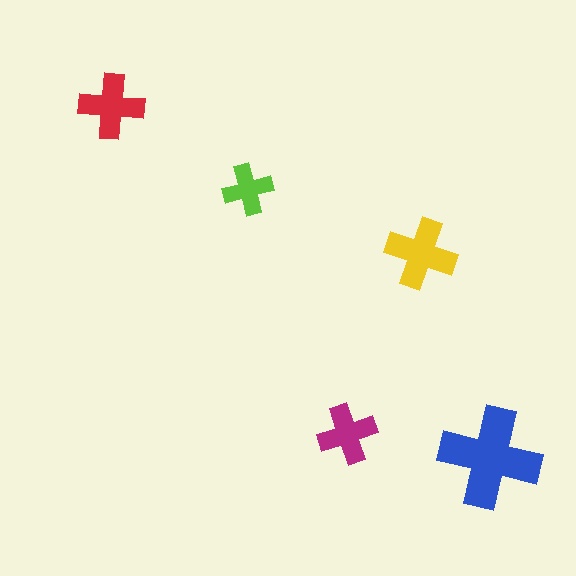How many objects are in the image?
There are 5 objects in the image.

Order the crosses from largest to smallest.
the blue one, the yellow one, the red one, the magenta one, the lime one.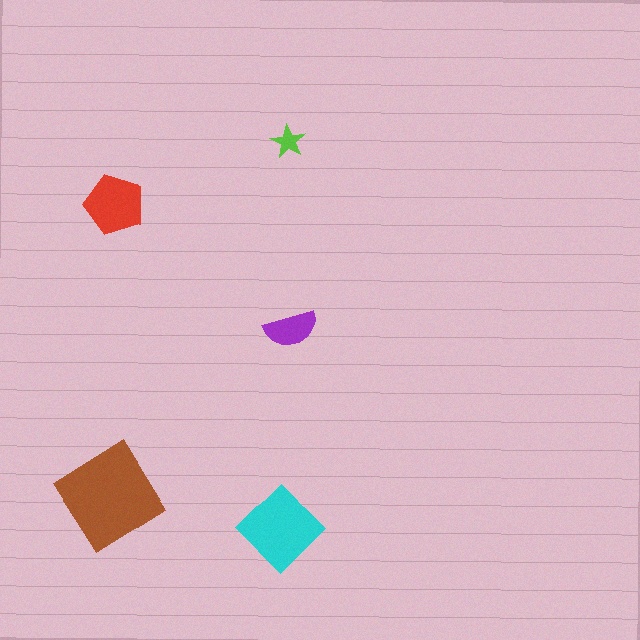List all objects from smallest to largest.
The lime star, the purple semicircle, the red pentagon, the cyan diamond, the brown diamond.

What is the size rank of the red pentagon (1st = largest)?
3rd.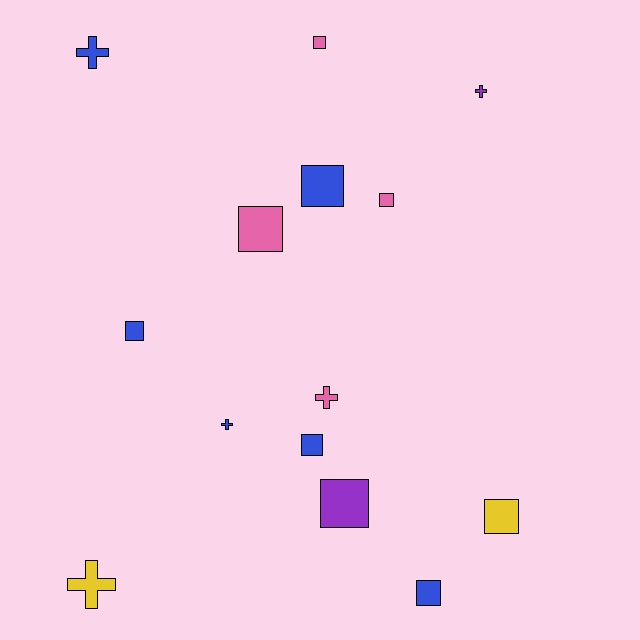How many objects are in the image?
There are 14 objects.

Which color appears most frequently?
Blue, with 6 objects.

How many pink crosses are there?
There is 1 pink cross.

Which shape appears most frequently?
Square, with 9 objects.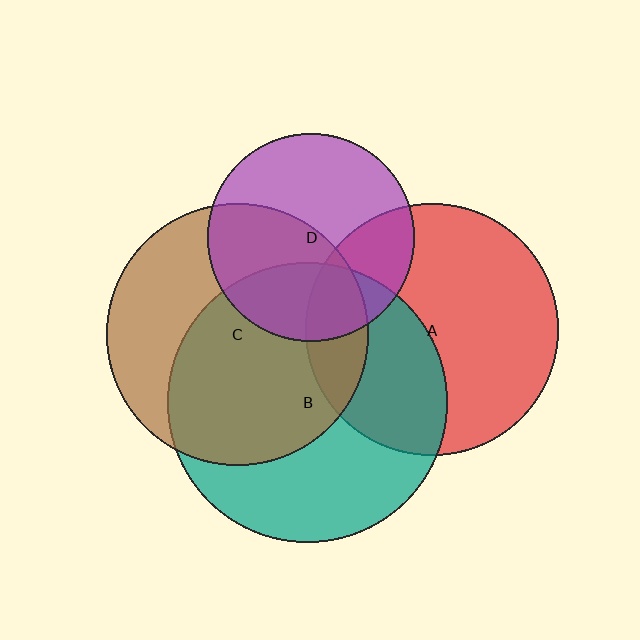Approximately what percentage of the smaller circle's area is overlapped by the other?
Approximately 40%.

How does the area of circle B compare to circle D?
Approximately 1.8 times.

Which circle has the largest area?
Circle B (teal).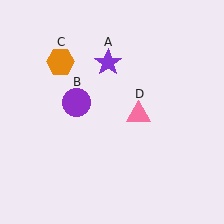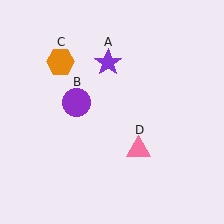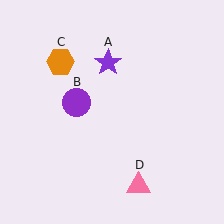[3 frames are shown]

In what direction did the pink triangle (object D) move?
The pink triangle (object D) moved down.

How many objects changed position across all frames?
1 object changed position: pink triangle (object D).